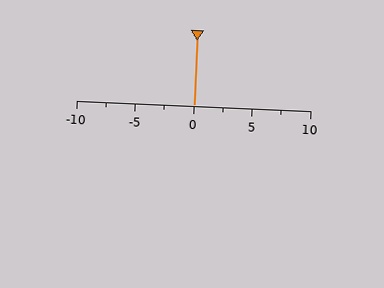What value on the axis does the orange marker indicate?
The marker indicates approximately 0.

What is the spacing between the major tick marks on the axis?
The major ticks are spaced 5 apart.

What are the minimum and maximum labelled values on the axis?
The axis runs from -10 to 10.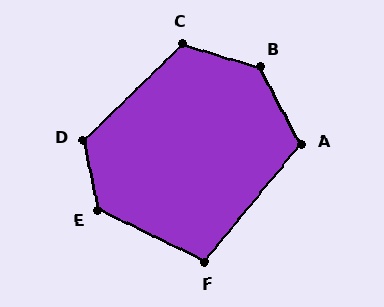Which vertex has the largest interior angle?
B, at approximately 135 degrees.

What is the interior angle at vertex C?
Approximately 119 degrees (obtuse).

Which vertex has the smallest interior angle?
F, at approximately 103 degrees.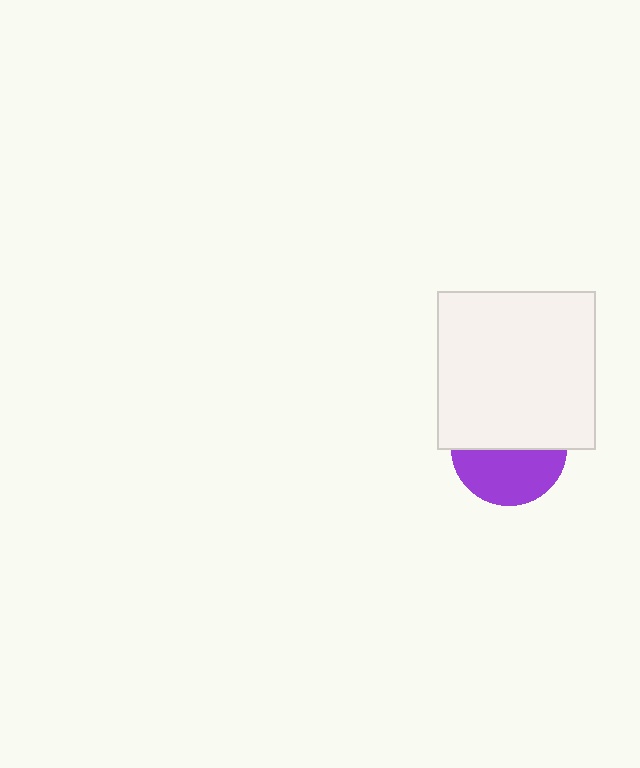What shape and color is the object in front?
The object in front is a white square.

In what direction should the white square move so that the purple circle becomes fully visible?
The white square should move up. That is the shortest direction to clear the overlap and leave the purple circle fully visible.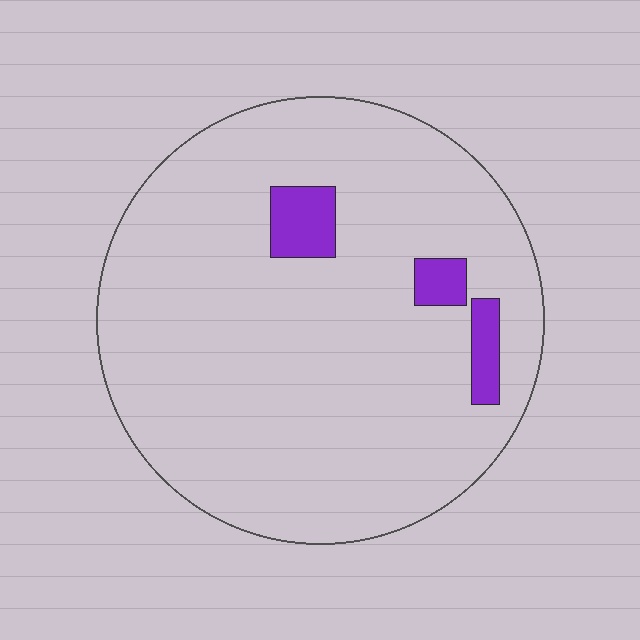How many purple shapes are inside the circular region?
3.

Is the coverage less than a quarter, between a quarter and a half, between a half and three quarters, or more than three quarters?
Less than a quarter.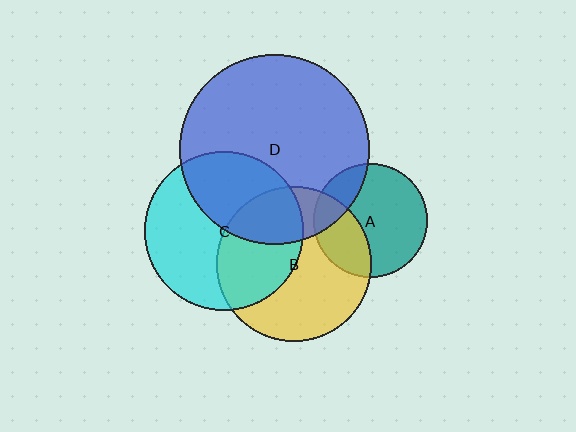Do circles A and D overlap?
Yes.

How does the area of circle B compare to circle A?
Approximately 1.8 times.